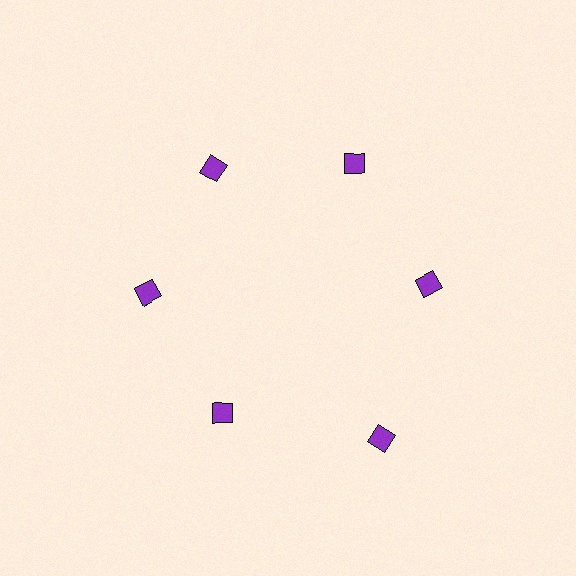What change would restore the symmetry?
The symmetry would be restored by moving it inward, back onto the ring so that all 6 diamonds sit at equal angles and equal distance from the center.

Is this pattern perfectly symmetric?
No. The 6 purple diamonds are arranged in a ring, but one element near the 5 o'clock position is pushed outward from the center, breaking the 6-fold rotational symmetry.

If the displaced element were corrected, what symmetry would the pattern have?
It would have 6-fold rotational symmetry — the pattern would map onto itself every 60 degrees.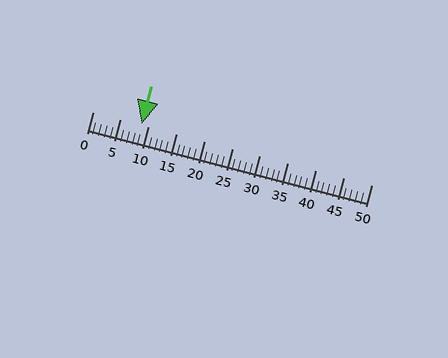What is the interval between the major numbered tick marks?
The major tick marks are spaced 5 units apart.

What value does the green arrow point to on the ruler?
The green arrow points to approximately 9.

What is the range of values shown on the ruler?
The ruler shows values from 0 to 50.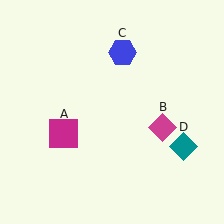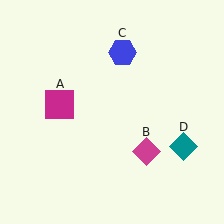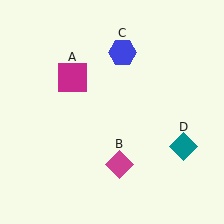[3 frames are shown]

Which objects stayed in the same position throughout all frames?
Blue hexagon (object C) and teal diamond (object D) remained stationary.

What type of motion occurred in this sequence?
The magenta square (object A), magenta diamond (object B) rotated clockwise around the center of the scene.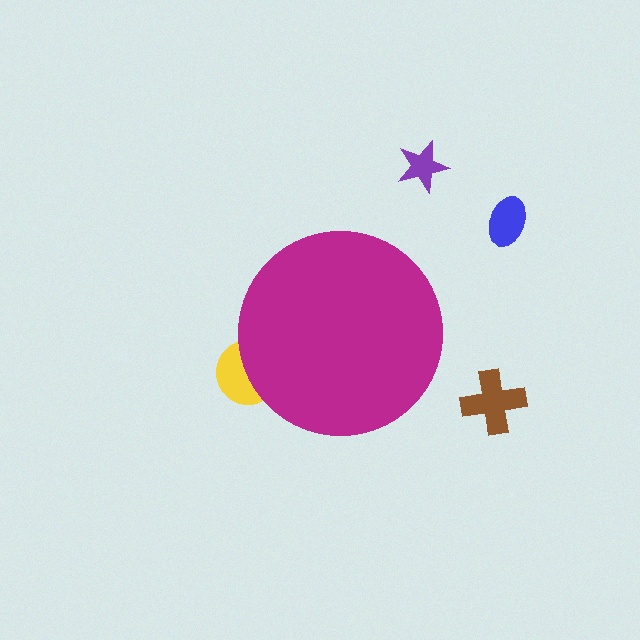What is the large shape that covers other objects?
A magenta circle.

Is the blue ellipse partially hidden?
No, the blue ellipse is fully visible.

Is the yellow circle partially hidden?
Yes, the yellow circle is partially hidden behind the magenta circle.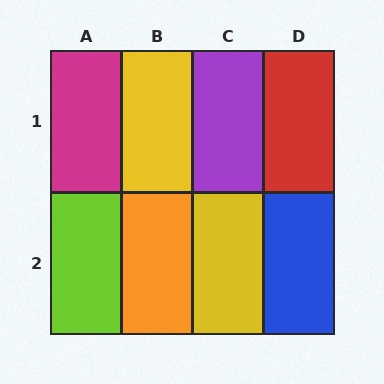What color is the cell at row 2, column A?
Lime.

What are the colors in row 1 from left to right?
Magenta, yellow, purple, red.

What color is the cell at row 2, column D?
Blue.